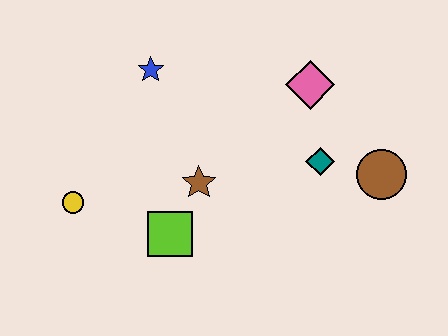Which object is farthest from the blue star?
The brown circle is farthest from the blue star.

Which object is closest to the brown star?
The lime square is closest to the brown star.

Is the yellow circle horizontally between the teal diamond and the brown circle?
No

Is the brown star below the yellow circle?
No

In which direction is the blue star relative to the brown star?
The blue star is above the brown star.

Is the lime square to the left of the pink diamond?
Yes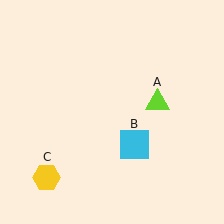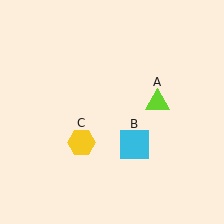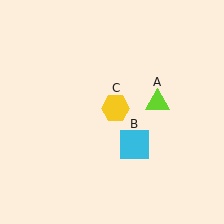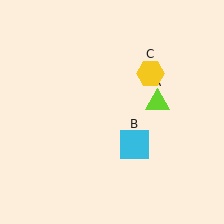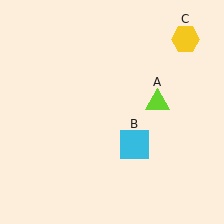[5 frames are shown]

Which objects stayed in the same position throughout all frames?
Lime triangle (object A) and cyan square (object B) remained stationary.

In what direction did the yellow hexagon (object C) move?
The yellow hexagon (object C) moved up and to the right.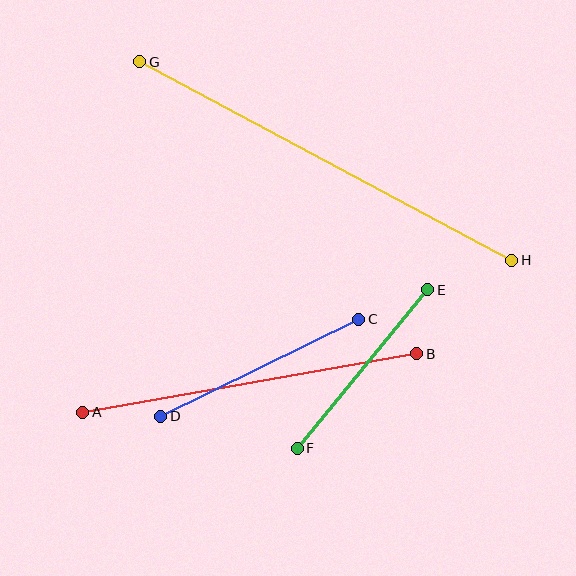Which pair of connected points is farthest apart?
Points G and H are farthest apart.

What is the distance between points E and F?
The distance is approximately 205 pixels.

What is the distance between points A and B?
The distance is approximately 339 pixels.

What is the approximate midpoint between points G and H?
The midpoint is at approximately (326, 161) pixels.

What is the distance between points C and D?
The distance is approximately 221 pixels.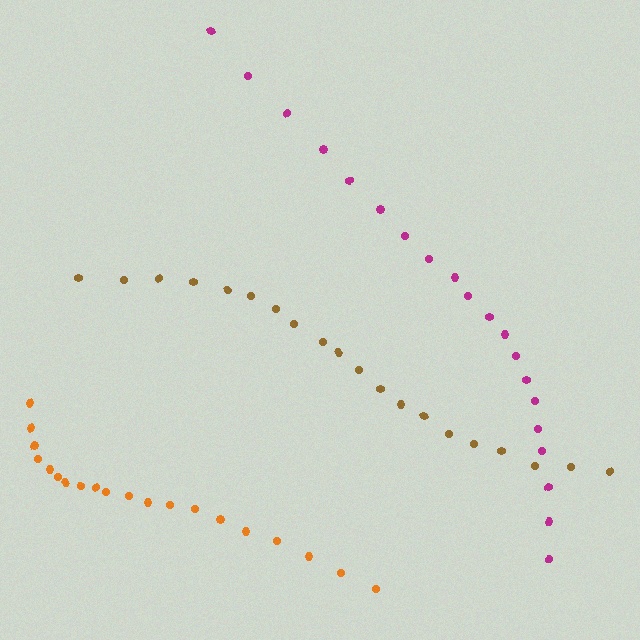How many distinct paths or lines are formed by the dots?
There are 3 distinct paths.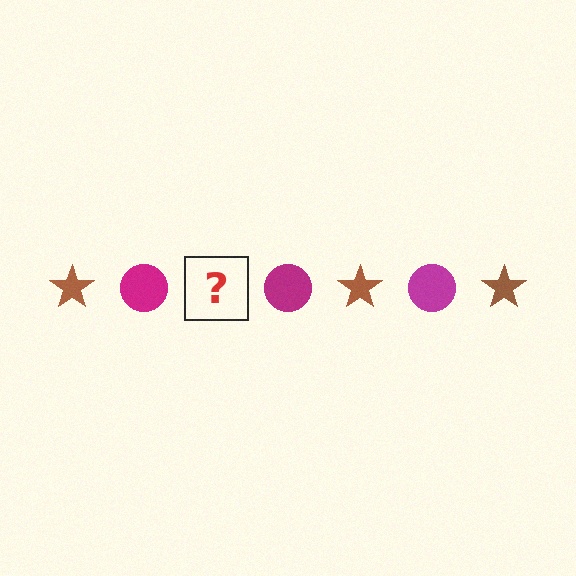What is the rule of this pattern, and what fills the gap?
The rule is that the pattern alternates between brown star and magenta circle. The gap should be filled with a brown star.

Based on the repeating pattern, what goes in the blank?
The blank should be a brown star.